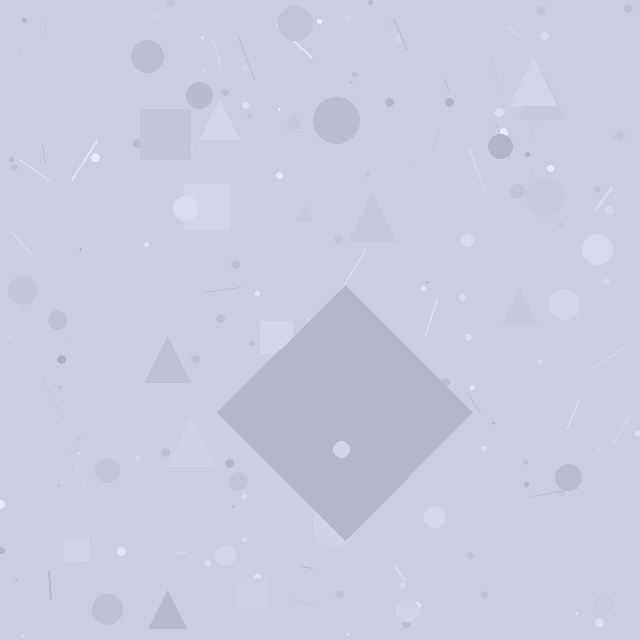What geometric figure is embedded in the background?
A diamond is embedded in the background.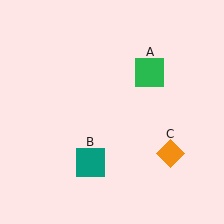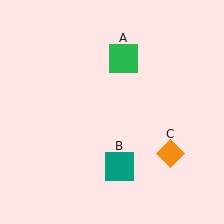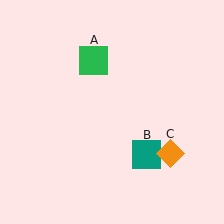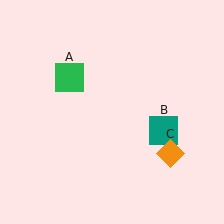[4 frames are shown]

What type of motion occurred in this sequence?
The green square (object A), teal square (object B) rotated counterclockwise around the center of the scene.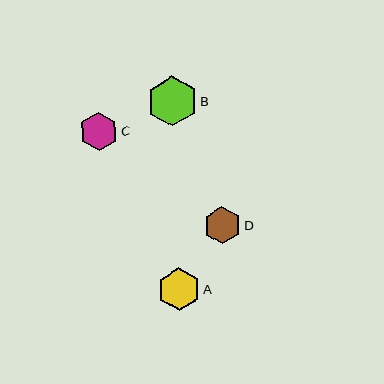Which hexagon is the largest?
Hexagon B is the largest with a size of approximately 50 pixels.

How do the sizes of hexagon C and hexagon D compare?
Hexagon C and hexagon D are approximately the same size.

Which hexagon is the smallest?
Hexagon D is the smallest with a size of approximately 37 pixels.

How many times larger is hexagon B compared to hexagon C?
Hexagon B is approximately 1.3 times the size of hexagon C.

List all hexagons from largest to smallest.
From largest to smallest: B, A, C, D.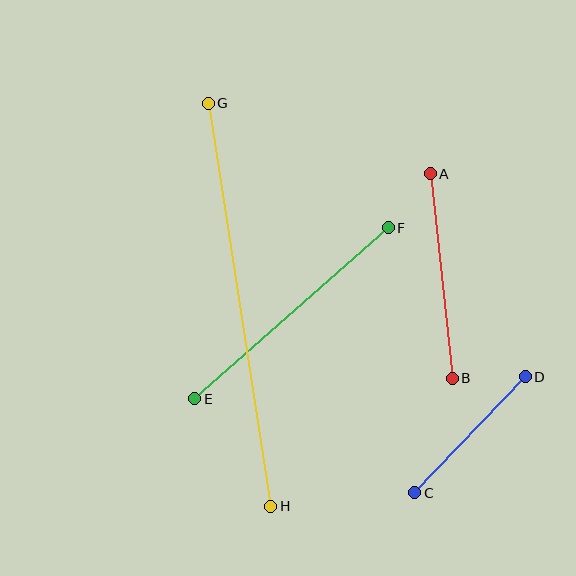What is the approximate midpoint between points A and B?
The midpoint is at approximately (441, 276) pixels.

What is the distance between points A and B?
The distance is approximately 206 pixels.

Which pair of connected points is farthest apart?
Points G and H are farthest apart.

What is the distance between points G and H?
The distance is approximately 407 pixels.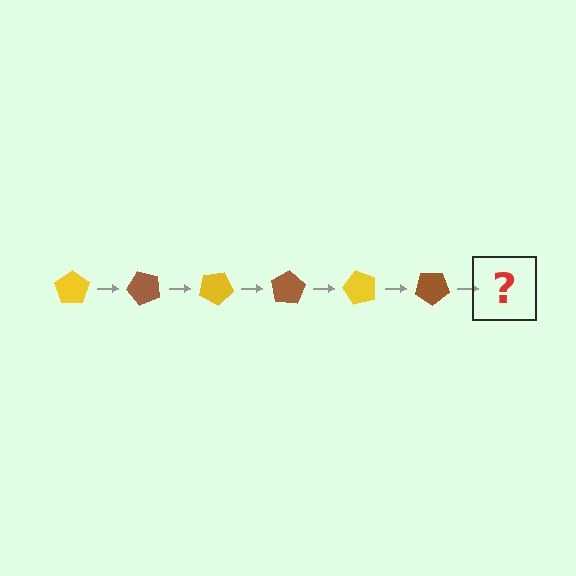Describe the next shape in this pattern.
It should be a yellow pentagon, rotated 300 degrees from the start.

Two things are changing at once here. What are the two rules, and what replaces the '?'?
The two rules are that it rotates 50 degrees each step and the color cycles through yellow and brown. The '?' should be a yellow pentagon, rotated 300 degrees from the start.